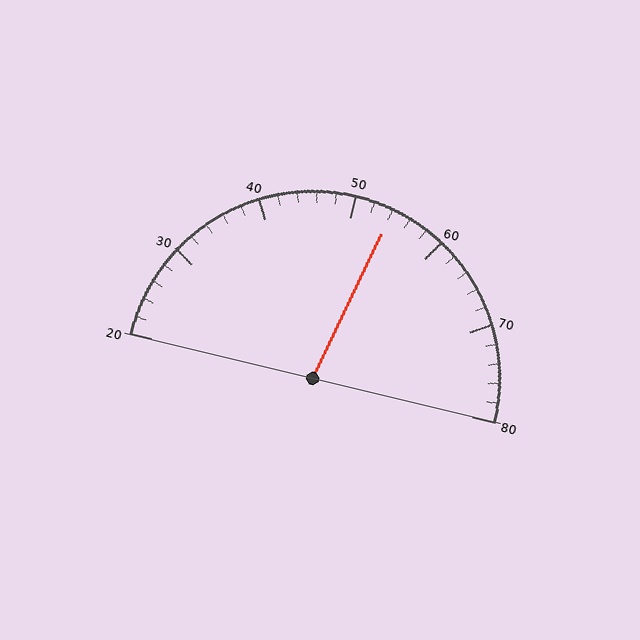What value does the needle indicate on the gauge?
The needle indicates approximately 54.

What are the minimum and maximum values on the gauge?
The gauge ranges from 20 to 80.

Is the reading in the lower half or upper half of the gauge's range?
The reading is in the upper half of the range (20 to 80).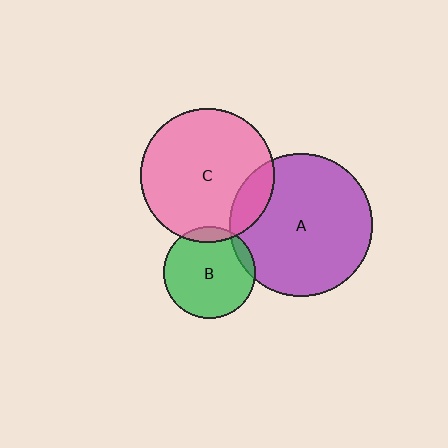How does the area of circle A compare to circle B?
Approximately 2.4 times.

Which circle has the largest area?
Circle A (purple).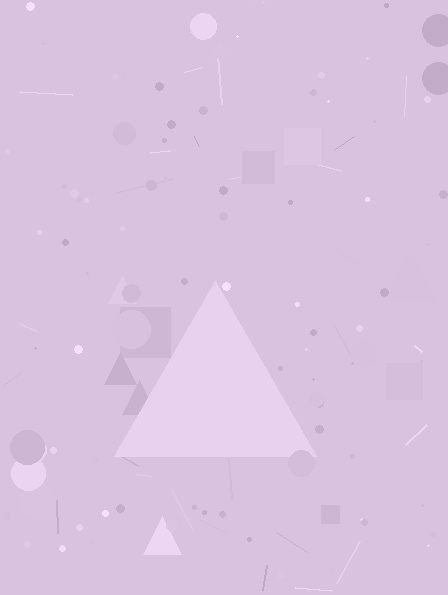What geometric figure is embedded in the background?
A triangle is embedded in the background.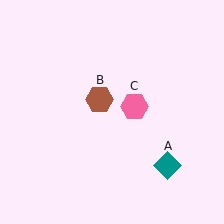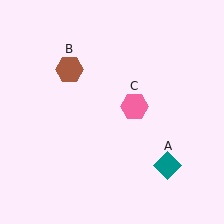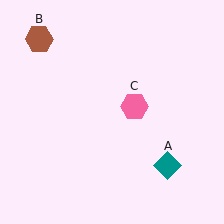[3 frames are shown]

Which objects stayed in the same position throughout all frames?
Teal diamond (object A) and pink hexagon (object C) remained stationary.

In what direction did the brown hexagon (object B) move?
The brown hexagon (object B) moved up and to the left.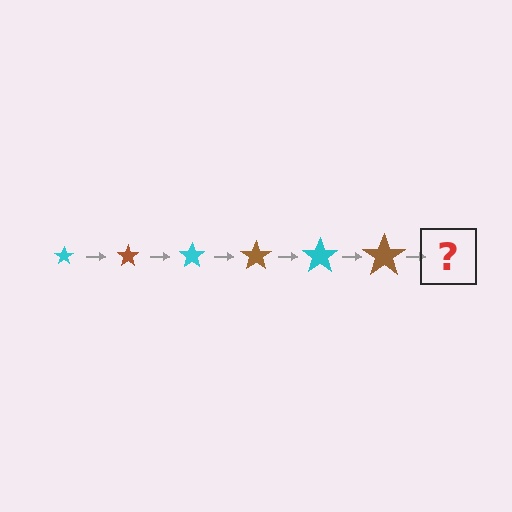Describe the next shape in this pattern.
It should be a cyan star, larger than the previous one.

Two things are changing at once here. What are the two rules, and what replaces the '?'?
The two rules are that the star grows larger each step and the color cycles through cyan and brown. The '?' should be a cyan star, larger than the previous one.